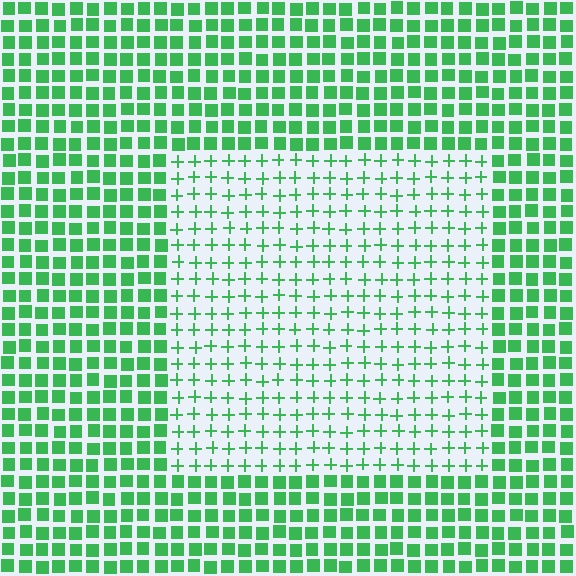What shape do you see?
I see a rectangle.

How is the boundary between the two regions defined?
The boundary is defined by a change in element shape: plus signs inside vs. squares outside. All elements share the same color and spacing.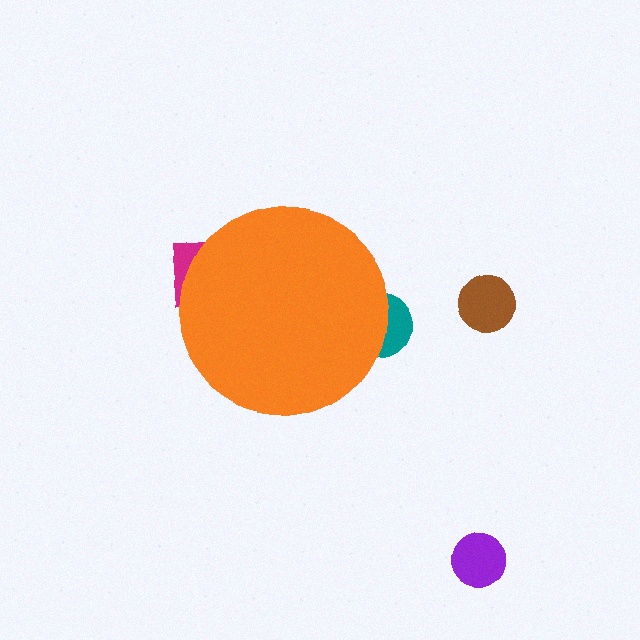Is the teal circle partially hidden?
Yes, the teal circle is partially hidden behind the orange circle.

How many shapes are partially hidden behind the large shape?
2 shapes are partially hidden.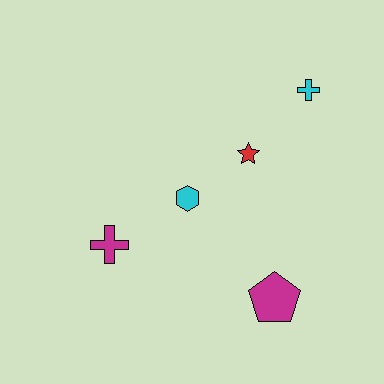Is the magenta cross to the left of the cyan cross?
Yes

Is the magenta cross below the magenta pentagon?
No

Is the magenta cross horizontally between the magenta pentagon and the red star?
No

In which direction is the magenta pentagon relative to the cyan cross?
The magenta pentagon is below the cyan cross.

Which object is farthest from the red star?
The magenta cross is farthest from the red star.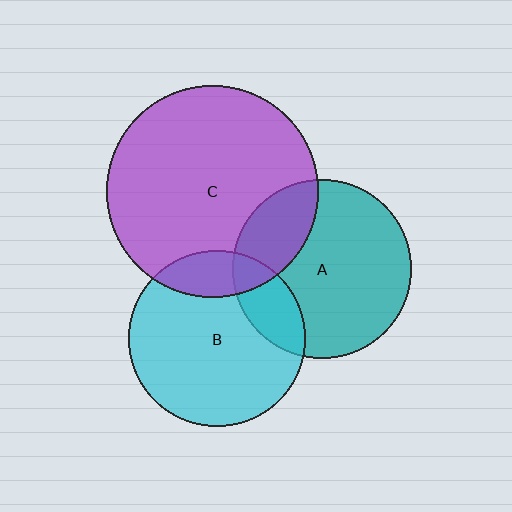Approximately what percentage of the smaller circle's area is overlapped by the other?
Approximately 15%.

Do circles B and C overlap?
Yes.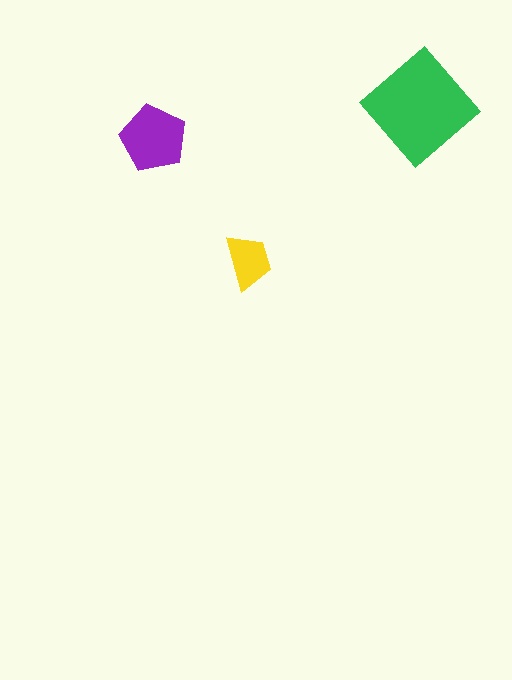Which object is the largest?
The green diamond.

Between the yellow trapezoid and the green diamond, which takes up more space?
The green diamond.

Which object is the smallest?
The yellow trapezoid.